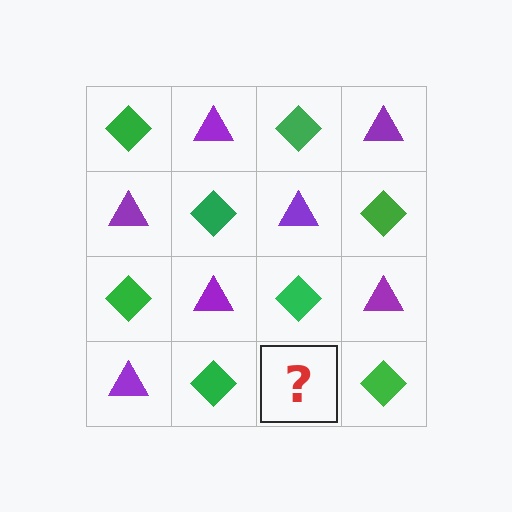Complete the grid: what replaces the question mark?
The question mark should be replaced with a purple triangle.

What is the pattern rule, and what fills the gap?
The rule is that it alternates green diamond and purple triangle in a checkerboard pattern. The gap should be filled with a purple triangle.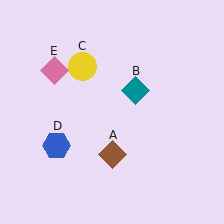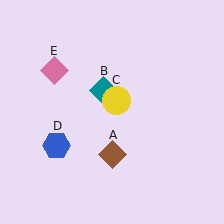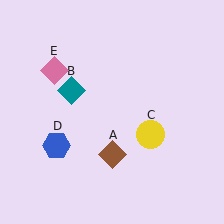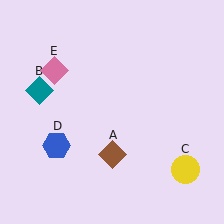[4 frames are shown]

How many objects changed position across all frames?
2 objects changed position: teal diamond (object B), yellow circle (object C).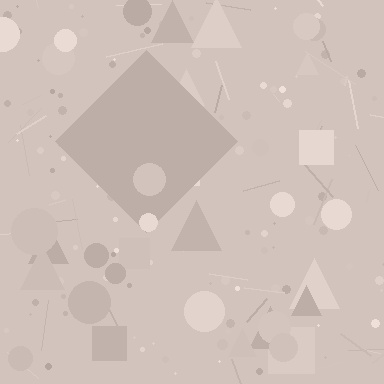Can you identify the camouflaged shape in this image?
The camouflaged shape is a diamond.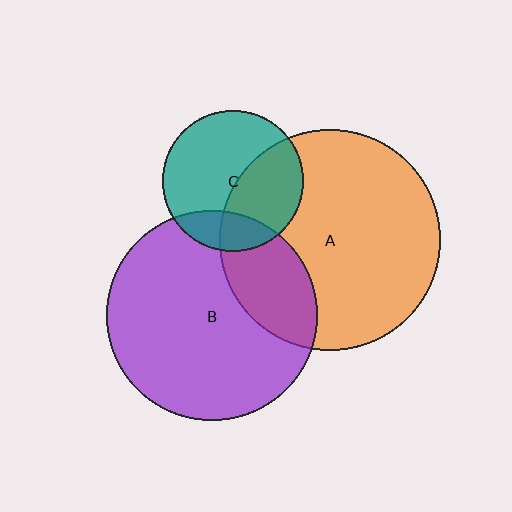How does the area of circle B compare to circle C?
Approximately 2.2 times.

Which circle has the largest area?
Circle A (orange).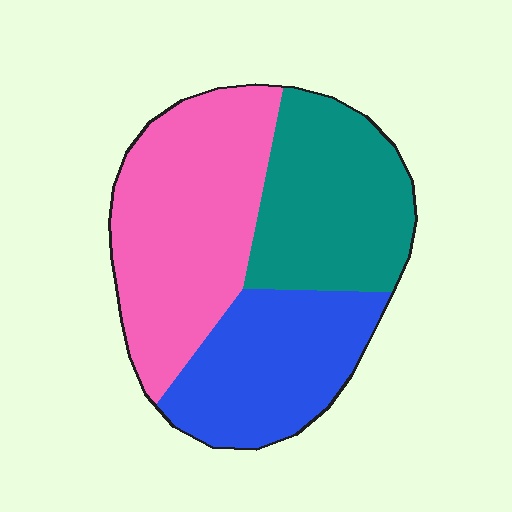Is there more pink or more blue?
Pink.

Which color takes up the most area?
Pink, at roughly 40%.